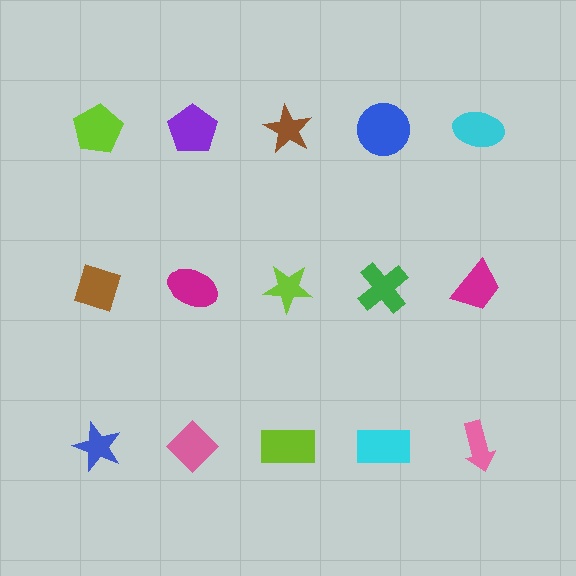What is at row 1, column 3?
A brown star.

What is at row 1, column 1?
A lime pentagon.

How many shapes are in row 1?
5 shapes.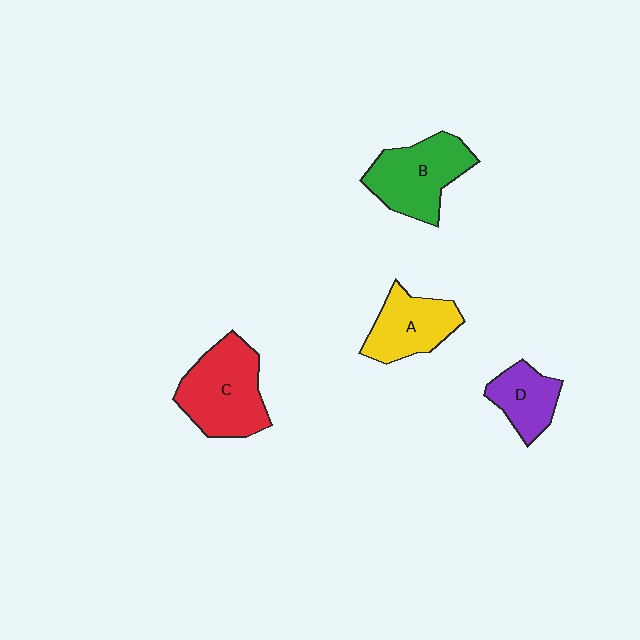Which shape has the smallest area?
Shape D (purple).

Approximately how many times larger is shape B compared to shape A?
Approximately 1.3 times.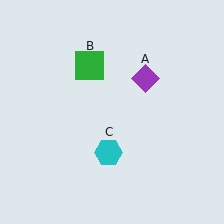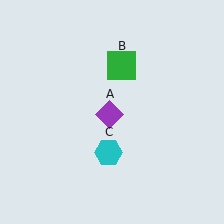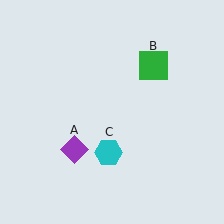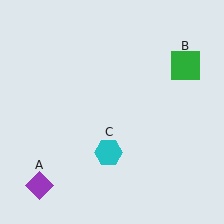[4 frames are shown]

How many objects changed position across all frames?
2 objects changed position: purple diamond (object A), green square (object B).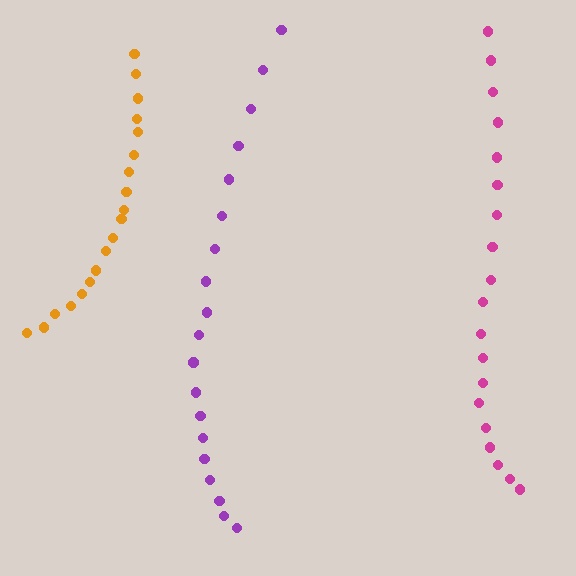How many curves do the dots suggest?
There are 3 distinct paths.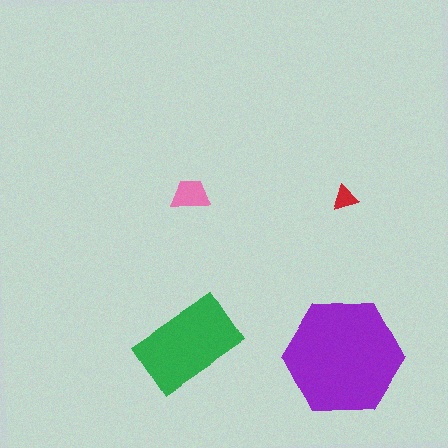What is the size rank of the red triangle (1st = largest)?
4th.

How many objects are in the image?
There are 4 objects in the image.